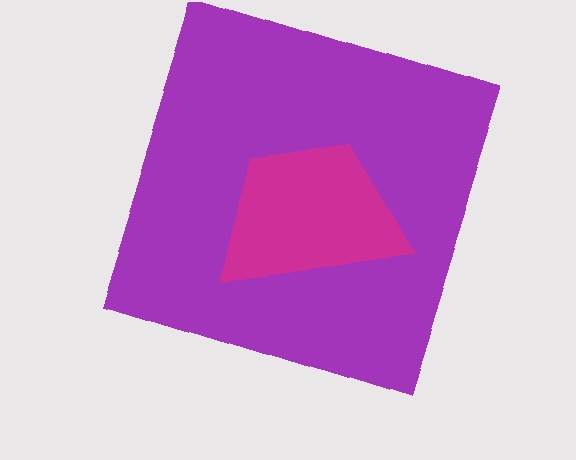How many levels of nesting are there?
2.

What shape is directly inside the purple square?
The magenta trapezoid.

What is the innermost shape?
The magenta trapezoid.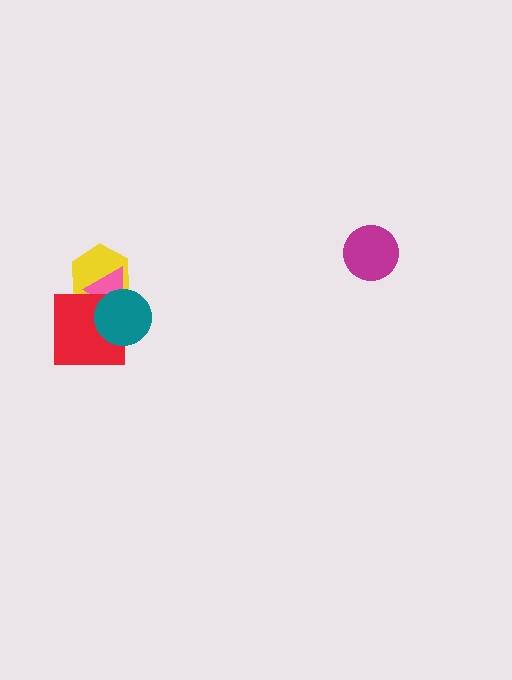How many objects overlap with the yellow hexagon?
3 objects overlap with the yellow hexagon.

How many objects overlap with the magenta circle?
0 objects overlap with the magenta circle.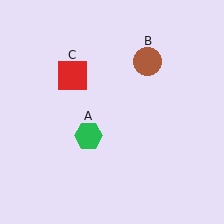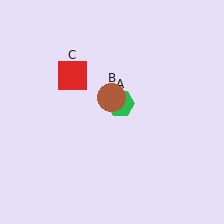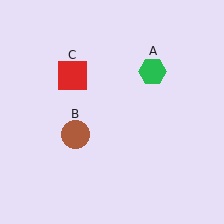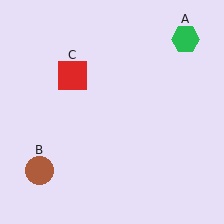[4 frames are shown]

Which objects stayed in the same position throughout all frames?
Red square (object C) remained stationary.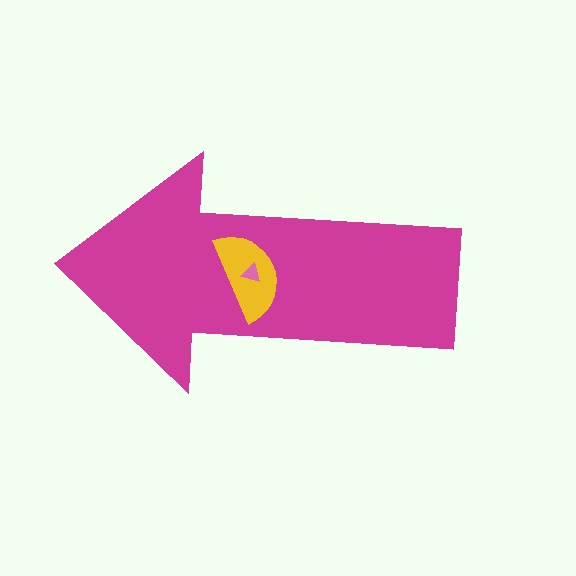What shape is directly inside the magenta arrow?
The yellow semicircle.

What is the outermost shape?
The magenta arrow.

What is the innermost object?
The pink triangle.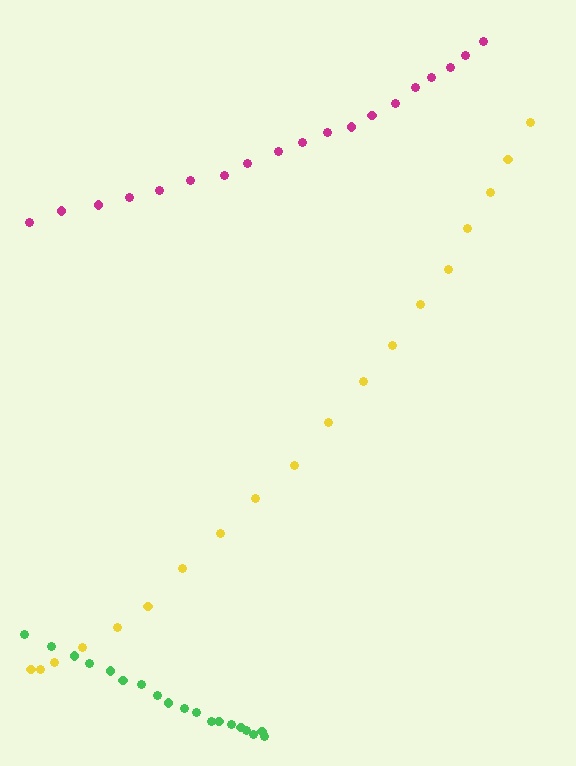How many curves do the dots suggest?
There are 3 distinct paths.